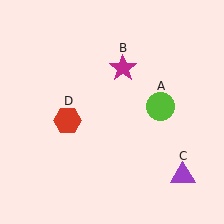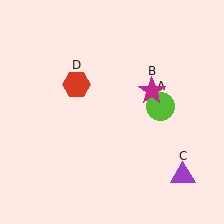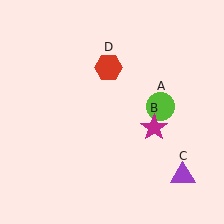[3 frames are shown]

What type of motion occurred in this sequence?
The magenta star (object B), red hexagon (object D) rotated clockwise around the center of the scene.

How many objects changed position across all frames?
2 objects changed position: magenta star (object B), red hexagon (object D).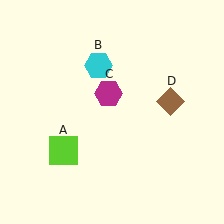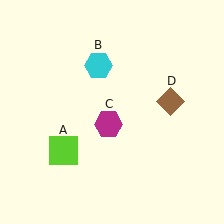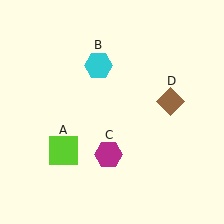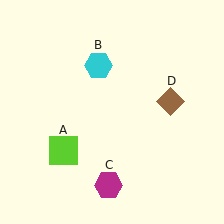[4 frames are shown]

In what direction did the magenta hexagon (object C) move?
The magenta hexagon (object C) moved down.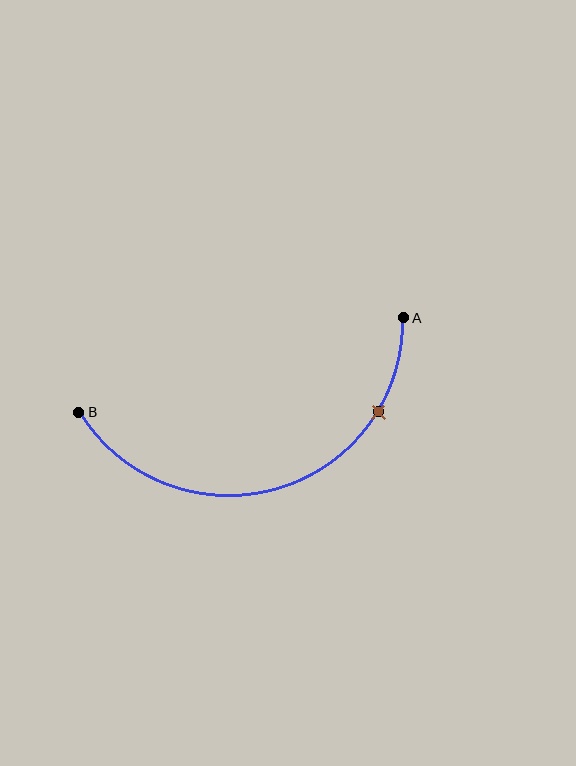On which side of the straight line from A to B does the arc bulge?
The arc bulges below the straight line connecting A and B.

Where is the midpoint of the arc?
The arc midpoint is the point on the curve farthest from the straight line joining A and B. It sits below that line.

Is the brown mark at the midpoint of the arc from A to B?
No. The brown mark lies on the arc but is closer to endpoint A. The arc midpoint would be at the point on the curve equidistant along the arc from both A and B.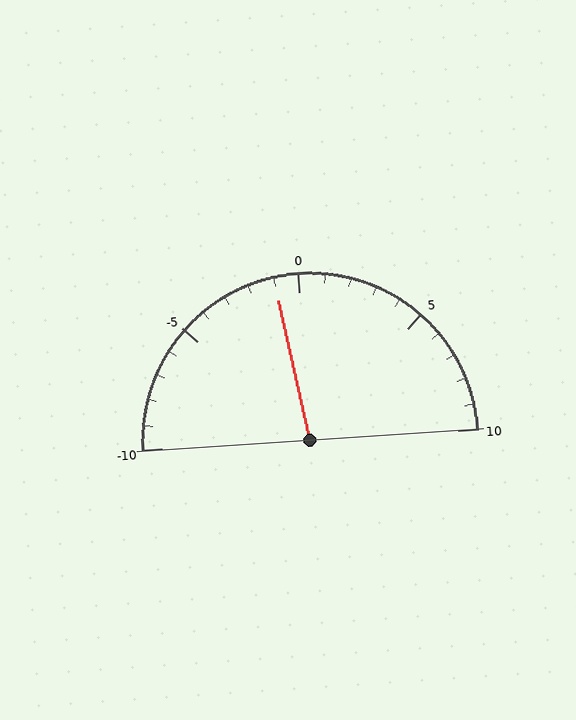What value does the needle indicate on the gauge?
The needle indicates approximately -1.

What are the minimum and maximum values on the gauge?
The gauge ranges from -10 to 10.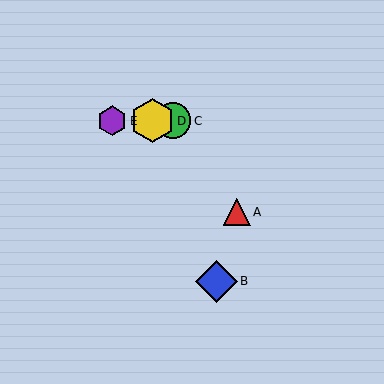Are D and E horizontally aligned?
Yes, both are at y≈121.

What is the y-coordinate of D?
Object D is at y≈121.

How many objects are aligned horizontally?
3 objects (C, D, E) are aligned horizontally.